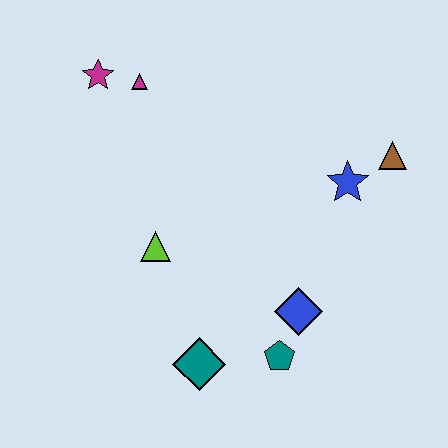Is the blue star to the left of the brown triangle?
Yes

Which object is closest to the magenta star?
The magenta triangle is closest to the magenta star.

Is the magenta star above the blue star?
Yes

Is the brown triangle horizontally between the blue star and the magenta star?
No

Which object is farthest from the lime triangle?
The brown triangle is farthest from the lime triangle.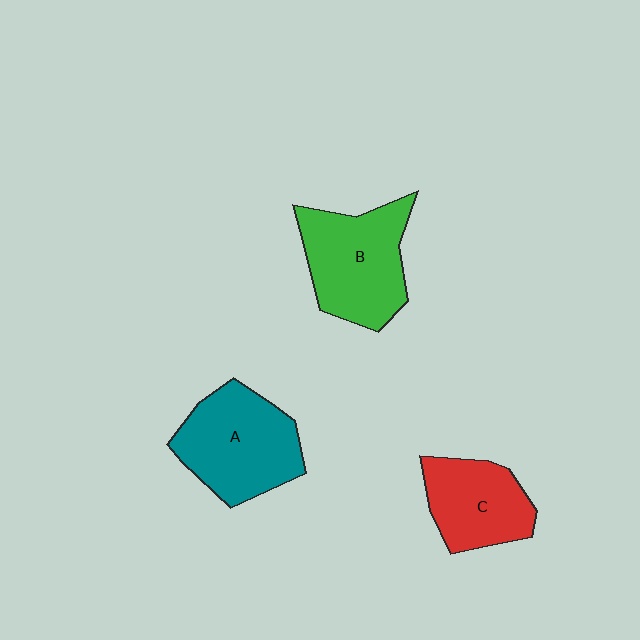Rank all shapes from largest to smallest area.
From largest to smallest: A (teal), B (green), C (red).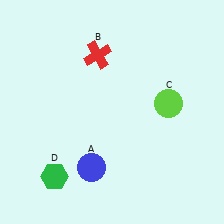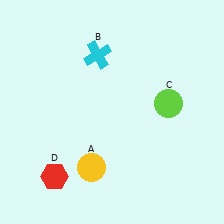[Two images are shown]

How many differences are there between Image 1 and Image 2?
There are 3 differences between the two images.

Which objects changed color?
A changed from blue to yellow. B changed from red to cyan. D changed from green to red.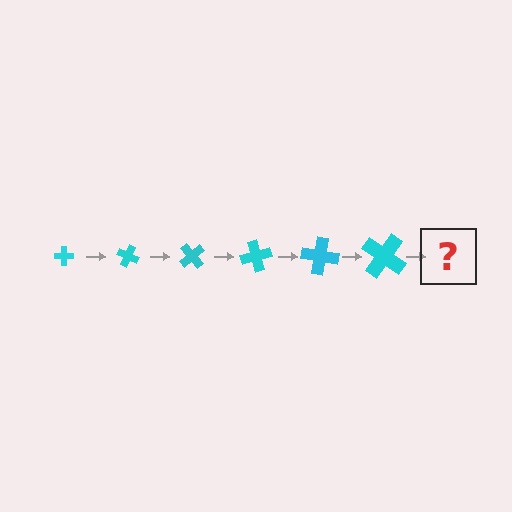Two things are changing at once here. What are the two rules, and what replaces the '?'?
The two rules are that the cross grows larger each step and it rotates 25 degrees each step. The '?' should be a cross, larger than the previous one and rotated 150 degrees from the start.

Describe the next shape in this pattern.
It should be a cross, larger than the previous one and rotated 150 degrees from the start.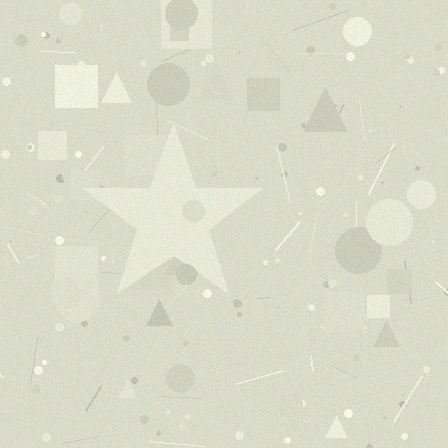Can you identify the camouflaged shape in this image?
The camouflaged shape is a star.